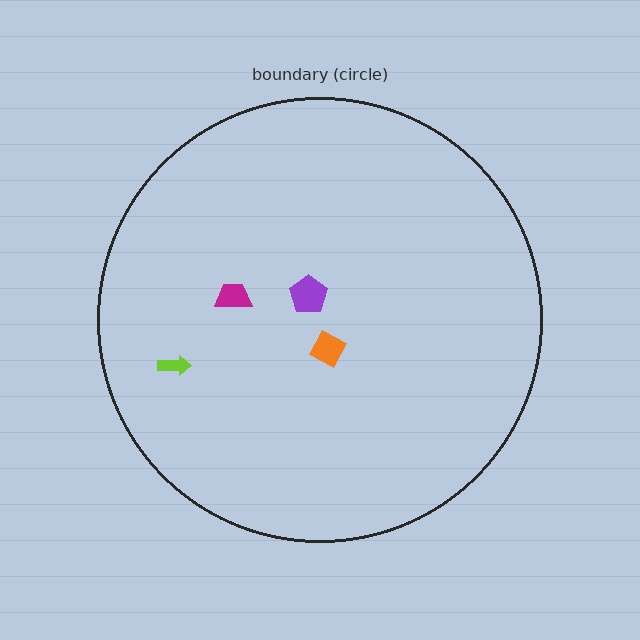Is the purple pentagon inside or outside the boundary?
Inside.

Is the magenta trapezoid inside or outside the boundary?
Inside.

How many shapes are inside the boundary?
4 inside, 0 outside.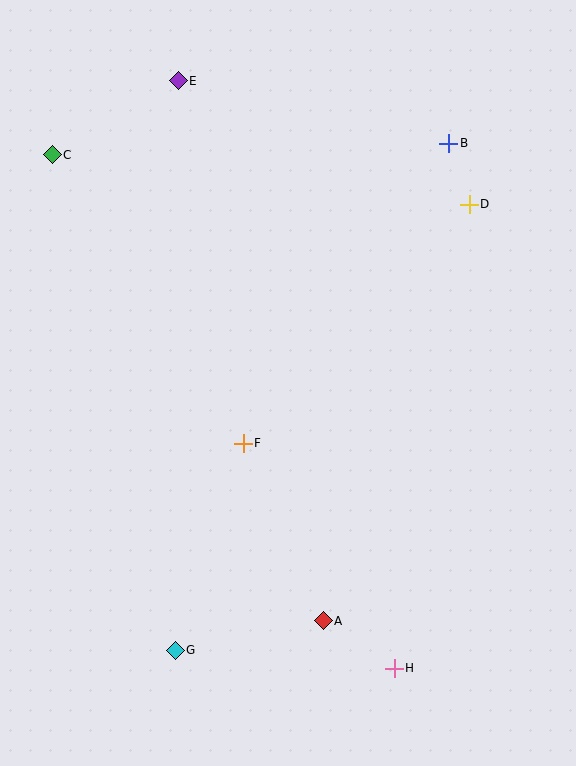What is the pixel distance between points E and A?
The distance between E and A is 559 pixels.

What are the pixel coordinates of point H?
Point H is at (394, 668).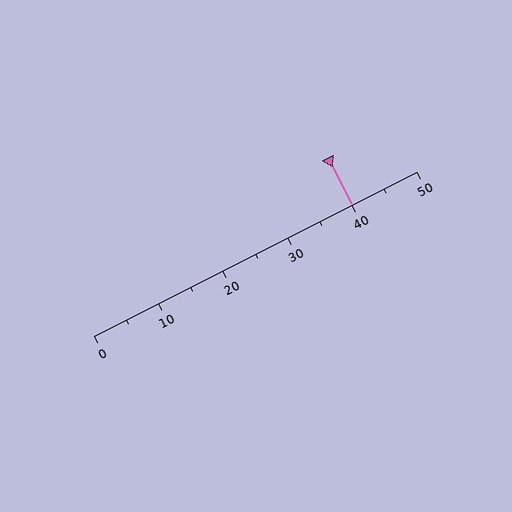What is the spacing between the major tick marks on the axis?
The major ticks are spaced 10 apart.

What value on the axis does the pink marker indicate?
The marker indicates approximately 40.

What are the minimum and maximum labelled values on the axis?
The axis runs from 0 to 50.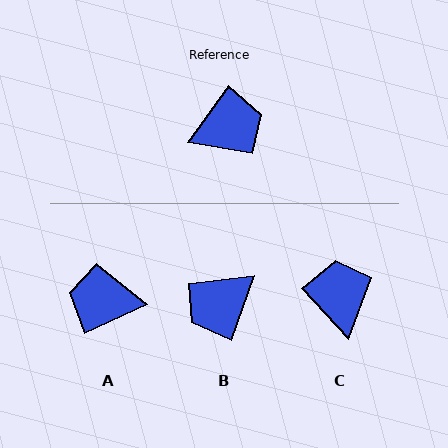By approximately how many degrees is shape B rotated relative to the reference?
Approximately 163 degrees clockwise.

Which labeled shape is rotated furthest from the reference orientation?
B, about 163 degrees away.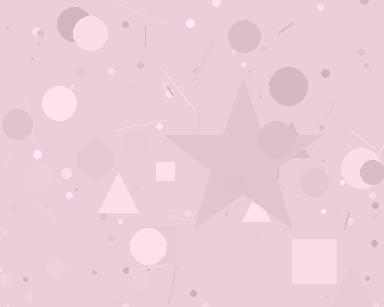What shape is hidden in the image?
A star is hidden in the image.